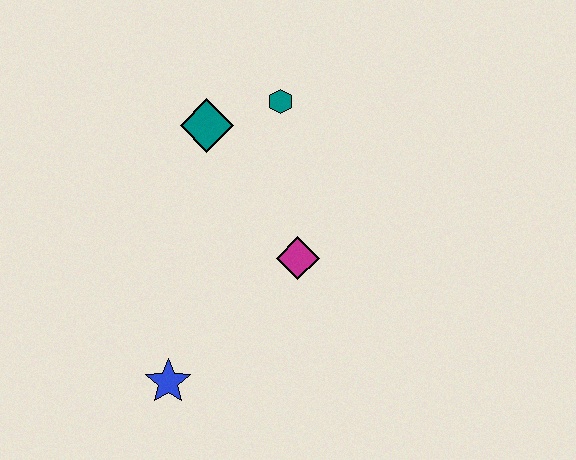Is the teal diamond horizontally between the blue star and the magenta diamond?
Yes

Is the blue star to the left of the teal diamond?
Yes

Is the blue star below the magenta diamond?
Yes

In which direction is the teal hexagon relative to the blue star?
The teal hexagon is above the blue star.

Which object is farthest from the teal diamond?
The blue star is farthest from the teal diamond.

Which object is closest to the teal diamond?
The teal hexagon is closest to the teal diamond.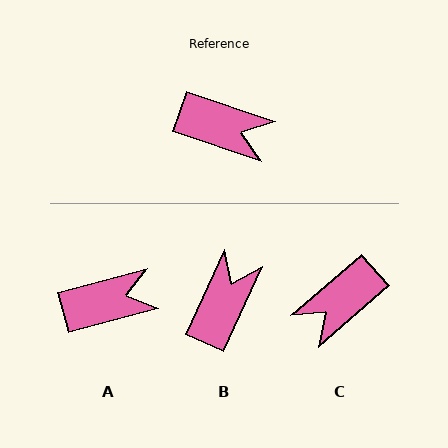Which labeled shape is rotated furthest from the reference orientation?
C, about 121 degrees away.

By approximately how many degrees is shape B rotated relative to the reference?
Approximately 84 degrees counter-clockwise.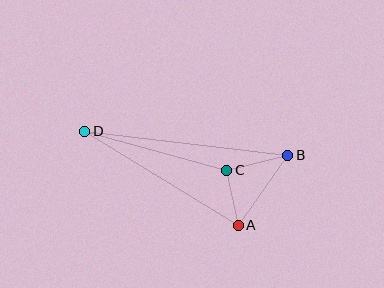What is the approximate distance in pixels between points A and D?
The distance between A and D is approximately 180 pixels.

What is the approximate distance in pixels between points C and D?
The distance between C and D is approximately 147 pixels.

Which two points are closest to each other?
Points A and C are closest to each other.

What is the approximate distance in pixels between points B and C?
The distance between B and C is approximately 63 pixels.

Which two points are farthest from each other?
Points B and D are farthest from each other.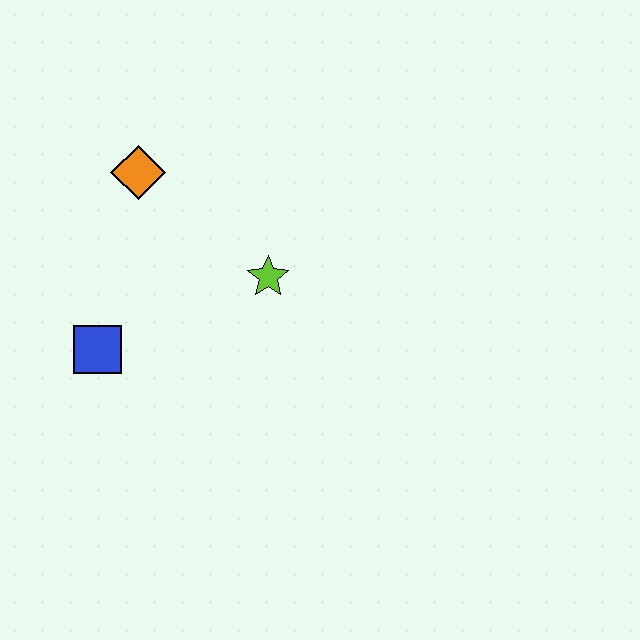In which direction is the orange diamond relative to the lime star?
The orange diamond is to the left of the lime star.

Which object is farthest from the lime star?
The blue square is farthest from the lime star.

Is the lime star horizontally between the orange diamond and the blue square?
No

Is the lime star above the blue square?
Yes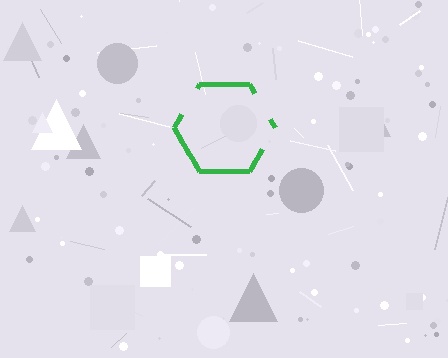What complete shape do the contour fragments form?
The contour fragments form a hexagon.